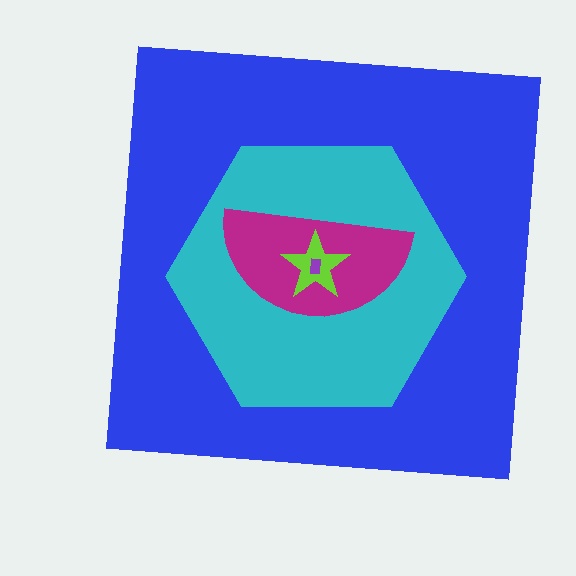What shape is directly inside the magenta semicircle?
The lime star.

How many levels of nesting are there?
5.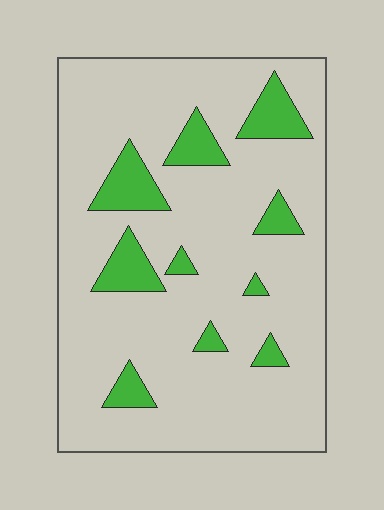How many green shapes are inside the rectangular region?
10.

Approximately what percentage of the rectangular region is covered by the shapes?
Approximately 15%.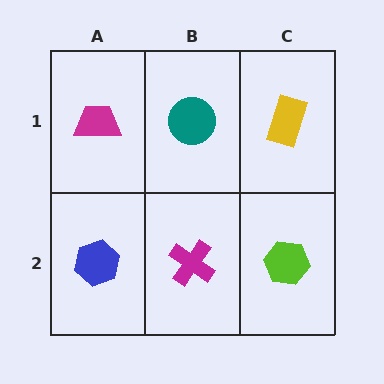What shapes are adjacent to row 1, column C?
A lime hexagon (row 2, column C), a teal circle (row 1, column B).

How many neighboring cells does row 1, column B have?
3.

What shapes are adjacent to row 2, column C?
A yellow rectangle (row 1, column C), a magenta cross (row 2, column B).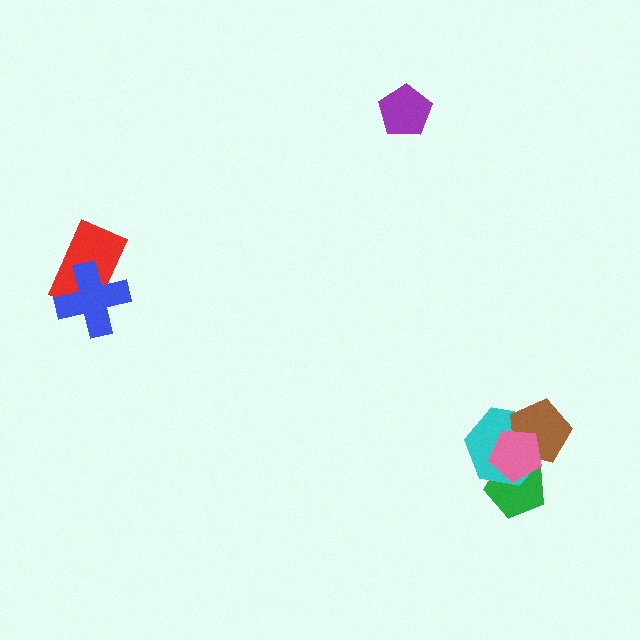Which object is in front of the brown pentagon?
The pink pentagon is in front of the brown pentagon.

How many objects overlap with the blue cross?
1 object overlaps with the blue cross.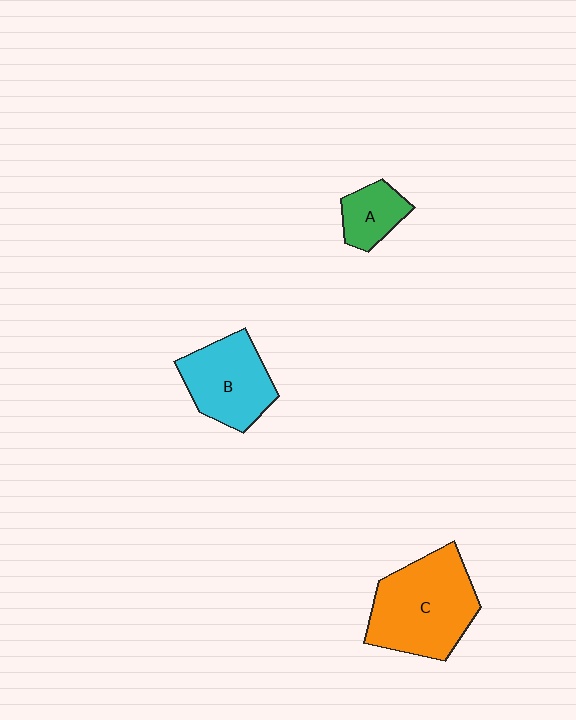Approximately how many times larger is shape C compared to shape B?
Approximately 1.4 times.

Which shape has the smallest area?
Shape A (green).